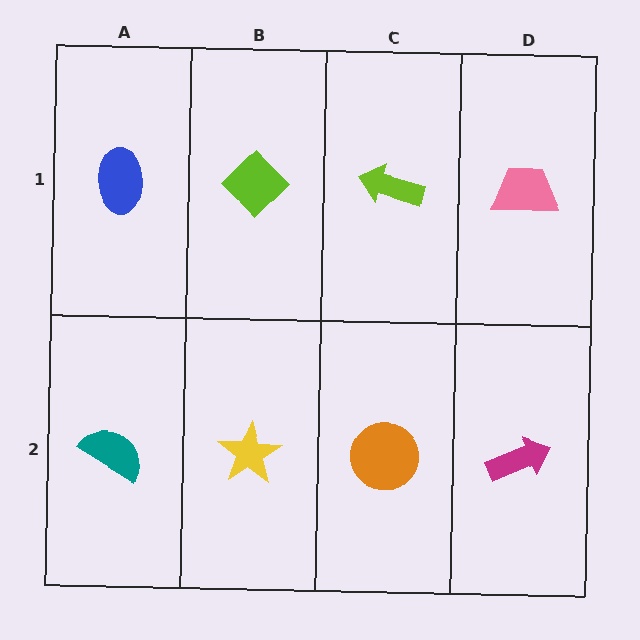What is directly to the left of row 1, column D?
A lime arrow.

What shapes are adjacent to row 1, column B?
A yellow star (row 2, column B), a blue ellipse (row 1, column A), a lime arrow (row 1, column C).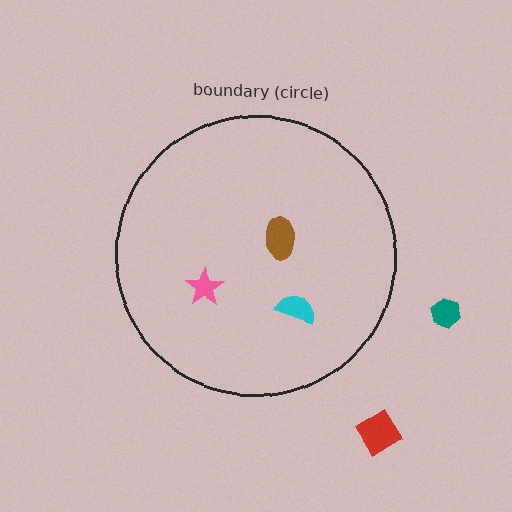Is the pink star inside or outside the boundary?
Inside.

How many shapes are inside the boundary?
3 inside, 2 outside.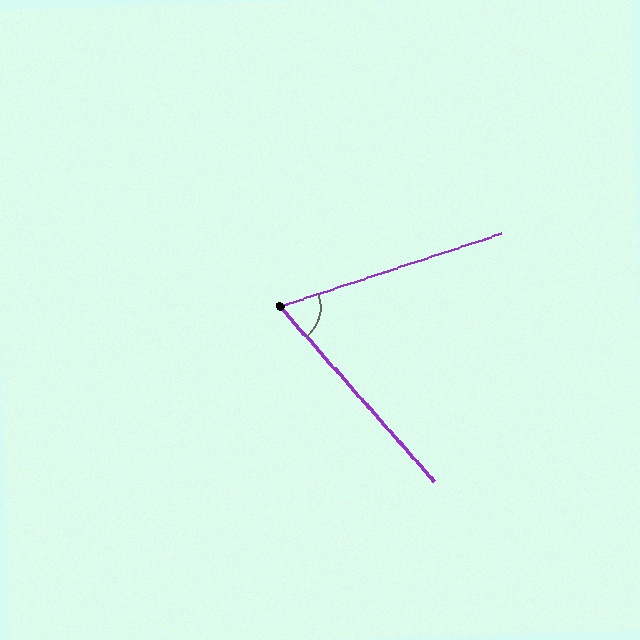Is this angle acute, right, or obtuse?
It is acute.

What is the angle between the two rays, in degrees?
Approximately 67 degrees.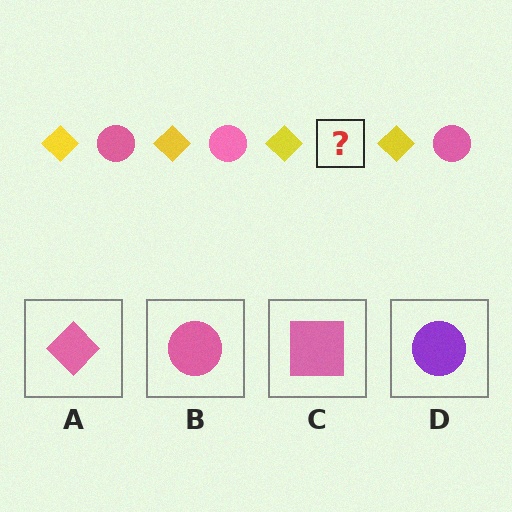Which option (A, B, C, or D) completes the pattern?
B.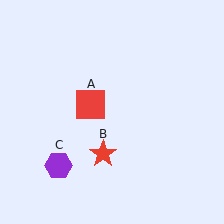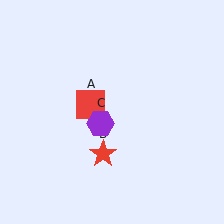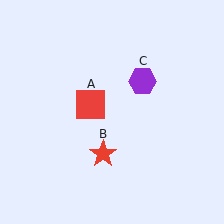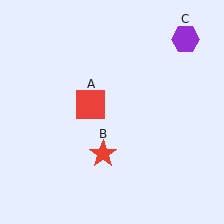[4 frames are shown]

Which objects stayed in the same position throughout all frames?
Red square (object A) and red star (object B) remained stationary.